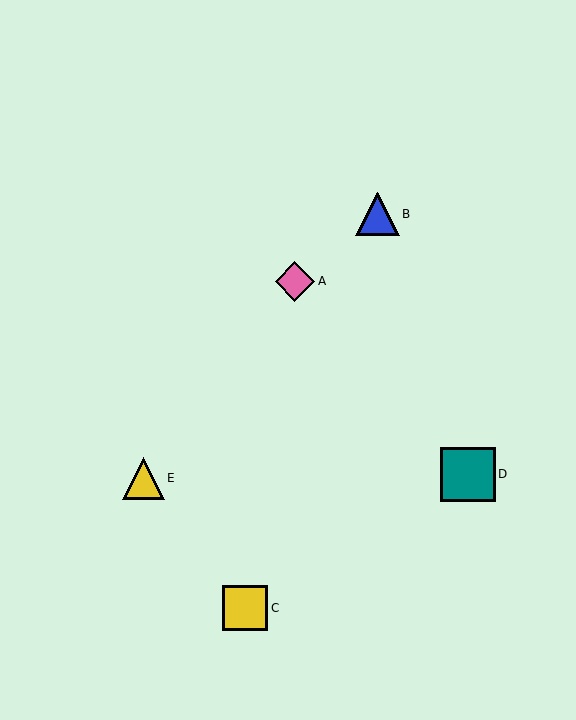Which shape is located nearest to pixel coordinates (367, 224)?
The blue triangle (labeled B) at (378, 214) is nearest to that location.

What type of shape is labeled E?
Shape E is a yellow triangle.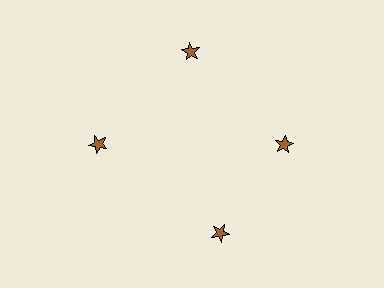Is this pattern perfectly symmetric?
No. The 4 brown stars are arranged in a ring, but one element near the 6 o'clock position is rotated out of alignment along the ring, breaking the 4-fold rotational symmetry.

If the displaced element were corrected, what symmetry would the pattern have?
It would have 4-fold rotational symmetry — the pattern would map onto itself every 90 degrees.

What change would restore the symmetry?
The symmetry would be restored by rotating it back into even spacing with its neighbors so that all 4 stars sit at equal angles and equal distance from the center.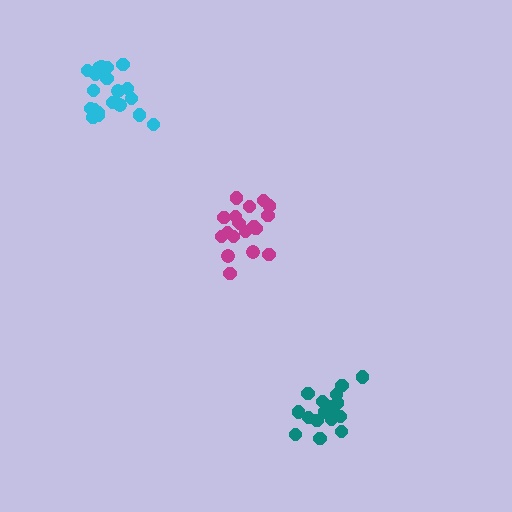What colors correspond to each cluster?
The clusters are colored: teal, magenta, cyan.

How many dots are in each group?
Group 1: 19 dots, Group 2: 19 dots, Group 3: 21 dots (59 total).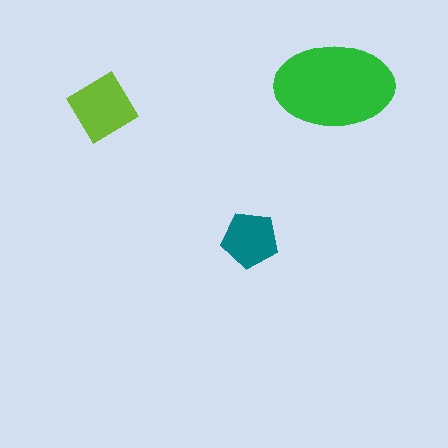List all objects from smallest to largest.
The teal pentagon, the lime diamond, the green ellipse.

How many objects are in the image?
There are 3 objects in the image.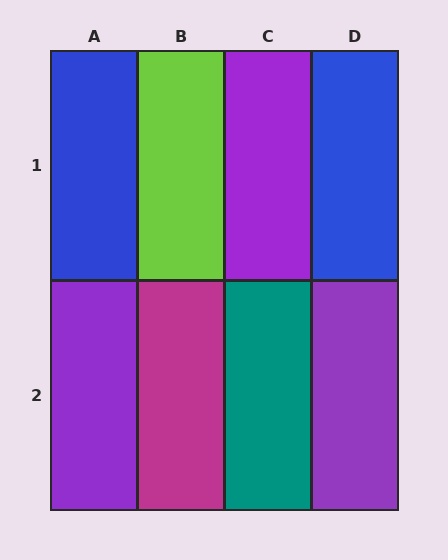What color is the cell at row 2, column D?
Purple.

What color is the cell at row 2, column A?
Purple.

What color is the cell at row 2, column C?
Teal.